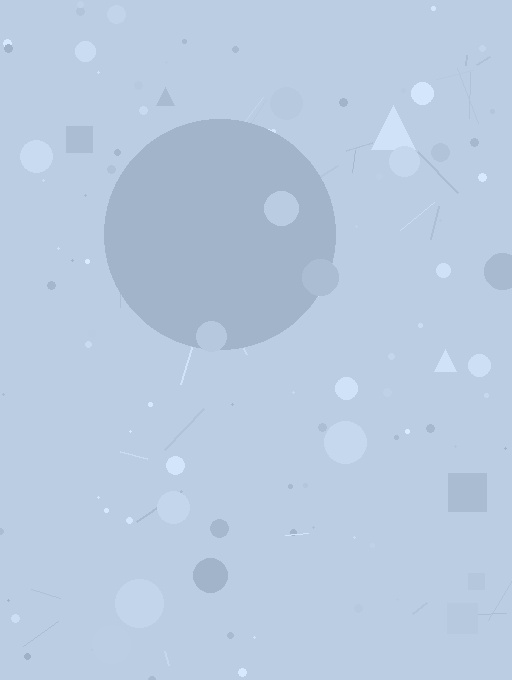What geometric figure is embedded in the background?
A circle is embedded in the background.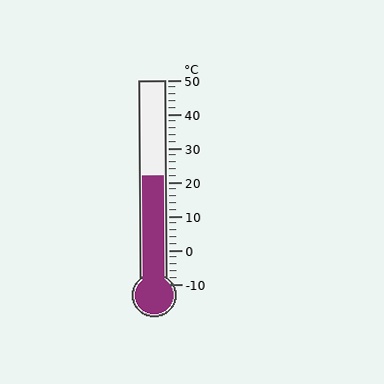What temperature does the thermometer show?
The thermometer shows approximately 22°C.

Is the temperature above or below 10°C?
The temperature is above 10°C.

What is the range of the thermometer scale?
The thermometer scale ranges from -10°C to 50°C.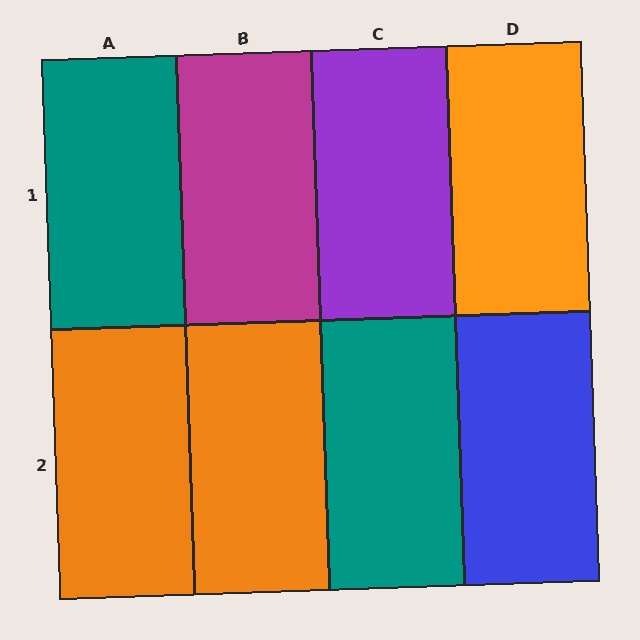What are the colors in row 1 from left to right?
Teal, magenta, purple, orange.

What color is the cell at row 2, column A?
Orange.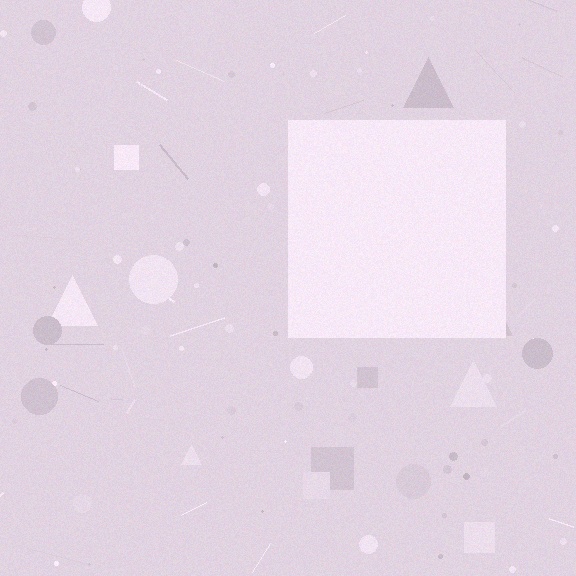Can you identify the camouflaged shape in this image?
The camouflaged shape is a square.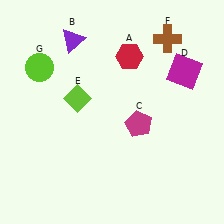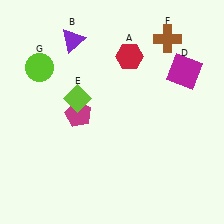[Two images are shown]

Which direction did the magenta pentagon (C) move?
The magenta pentagon (C) moved left.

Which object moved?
The magenta pentagon (C) moved left.